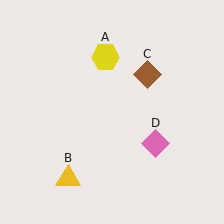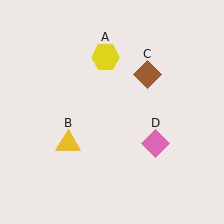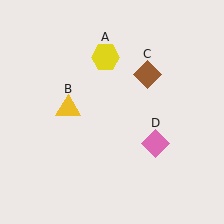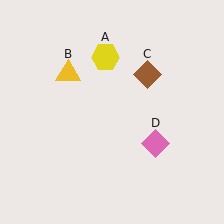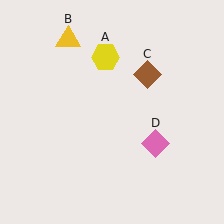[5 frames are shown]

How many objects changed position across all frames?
1 object changed position: yellow triangle (object B).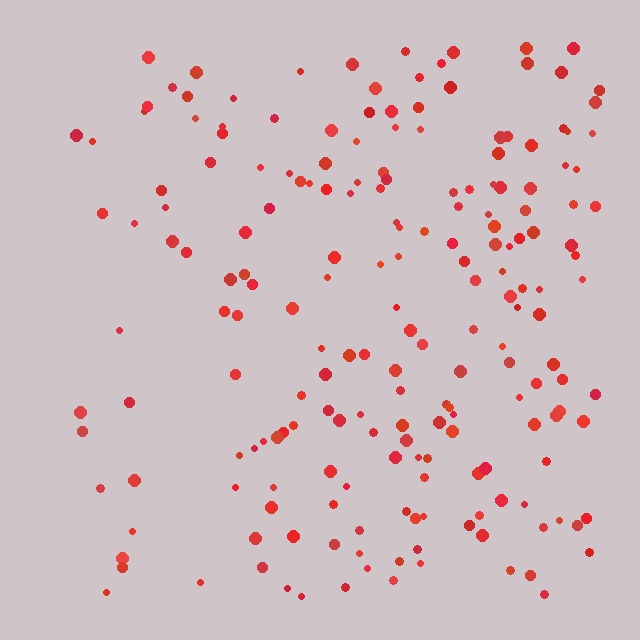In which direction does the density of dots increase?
From left to right, with the right side densest.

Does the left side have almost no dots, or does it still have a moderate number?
Still a moderate number, just noticeably fewer than the right.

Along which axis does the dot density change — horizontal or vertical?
Horizontal.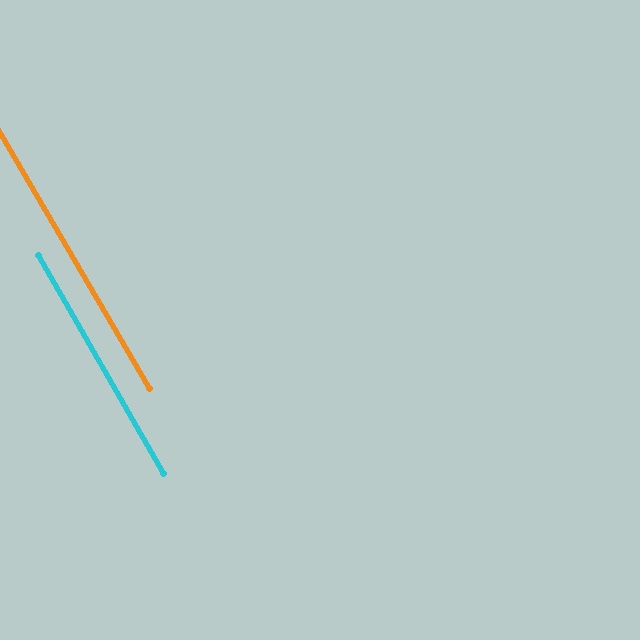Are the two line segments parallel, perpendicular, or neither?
Parallel — their directions differ by only 0.6°.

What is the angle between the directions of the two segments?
Approximately 1 degree.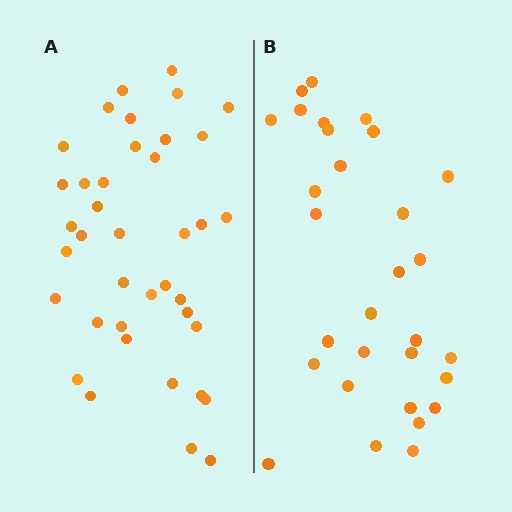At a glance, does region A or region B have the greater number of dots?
Region A (the left region) has more dots.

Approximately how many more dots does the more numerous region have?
Region A has roughly 8 or so more dots than region B.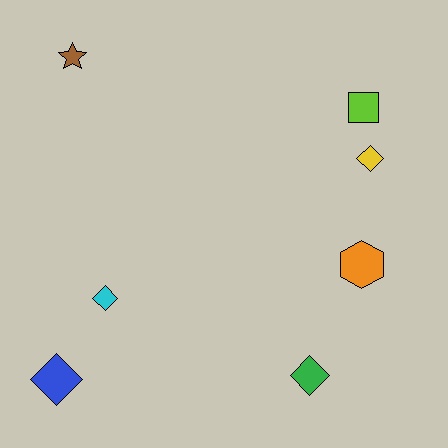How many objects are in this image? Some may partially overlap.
There are 7 objects.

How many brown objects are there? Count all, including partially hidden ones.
There is 1 brown object.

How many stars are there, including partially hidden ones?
There is 1 star.